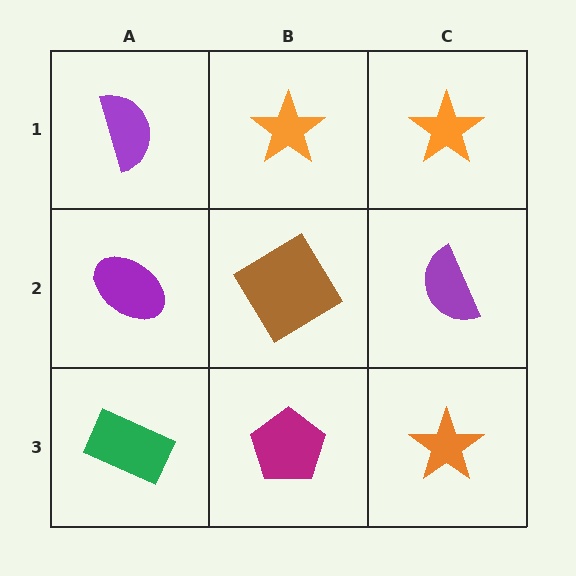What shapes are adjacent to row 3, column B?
A brown diamond (row 2, column B), a green rectangle (row 3, column A), an orange star (row 3, column C).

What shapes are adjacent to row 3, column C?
A purple semicircle (row 2, column C), a magenta pentagon (row 3, column B).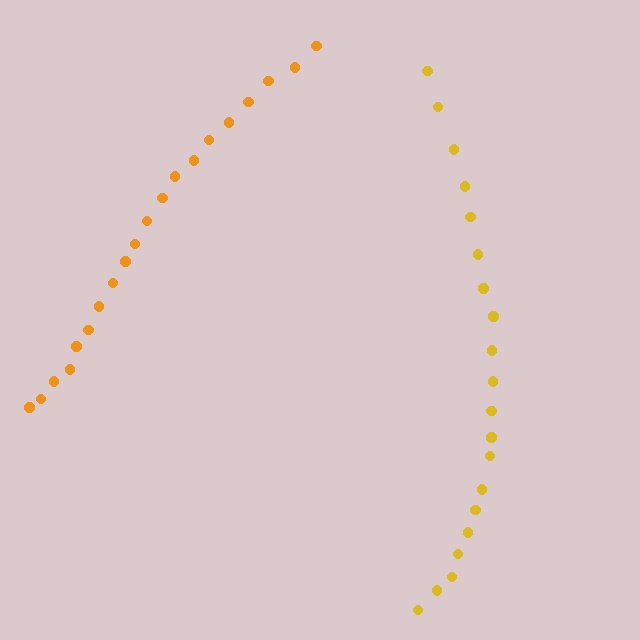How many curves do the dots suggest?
There are 2 distinct paths.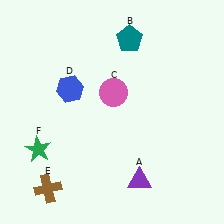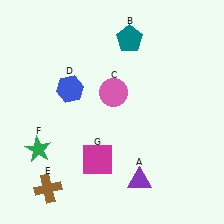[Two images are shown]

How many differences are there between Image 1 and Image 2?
There is 1 difference between the two images.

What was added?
A magenta square (G) was added in Image 2.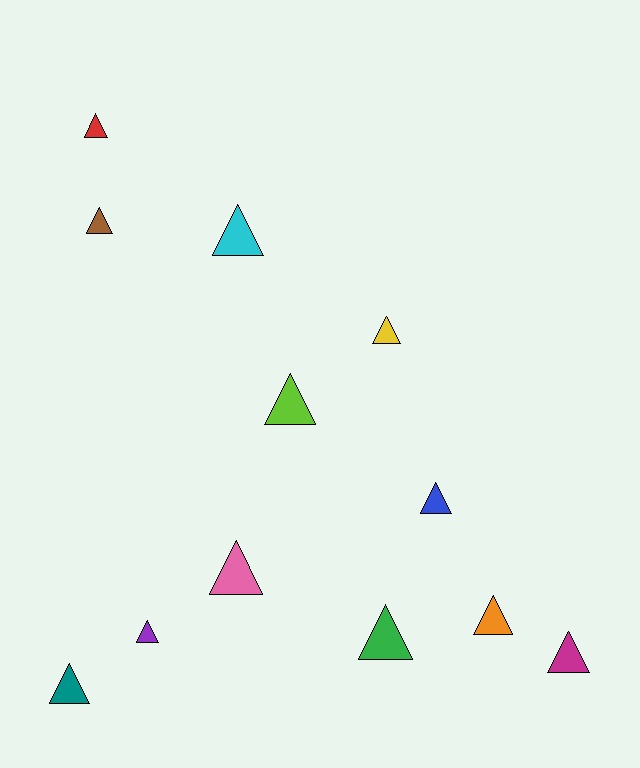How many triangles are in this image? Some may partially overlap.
There are 12 triangles.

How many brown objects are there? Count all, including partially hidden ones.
There is 1 brown object.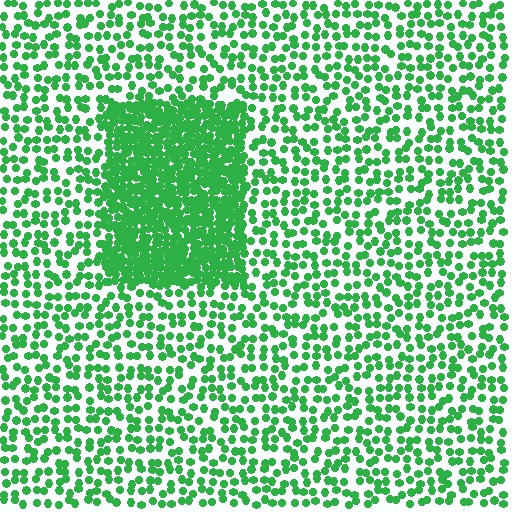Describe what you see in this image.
The image contains small green elements arranged at two different densities. A rectangle-shaped region is visible where the elements are more densely packed than the surrounding area.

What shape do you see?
I see a rectangle.